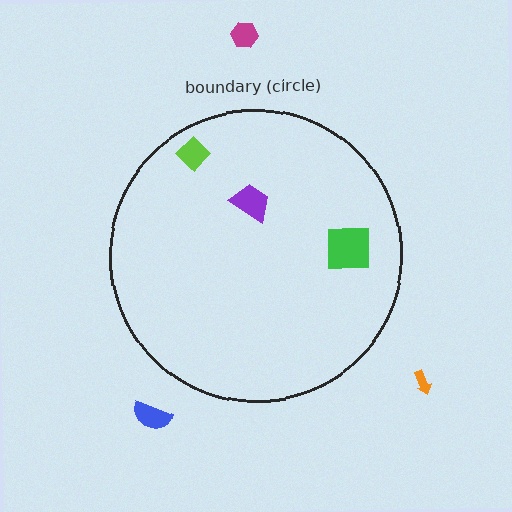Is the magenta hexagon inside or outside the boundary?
Outside.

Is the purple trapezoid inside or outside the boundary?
Inside.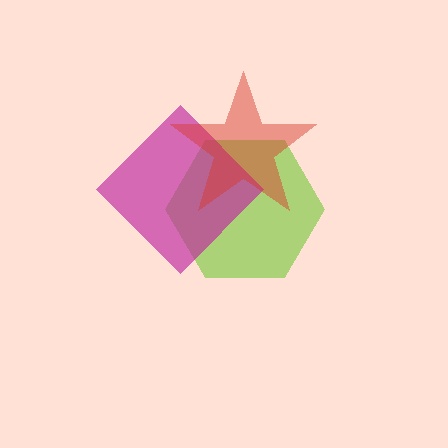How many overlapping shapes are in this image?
There are 3 overlapping shapes in the image.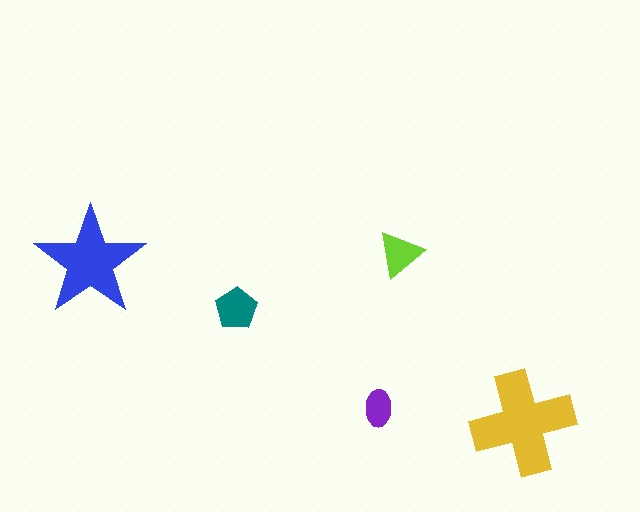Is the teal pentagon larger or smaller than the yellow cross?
Smaller.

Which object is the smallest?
The purple ellipse.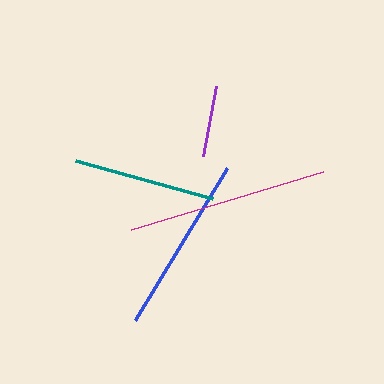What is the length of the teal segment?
The teal segment is approximately 143 pixels long.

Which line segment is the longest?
The magenta line is the longest at approximately 201 pixels.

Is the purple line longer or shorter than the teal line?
The teal line is longer than the purple line.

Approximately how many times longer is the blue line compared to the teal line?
The blue line is approximately 1.2 times the length of the teal line.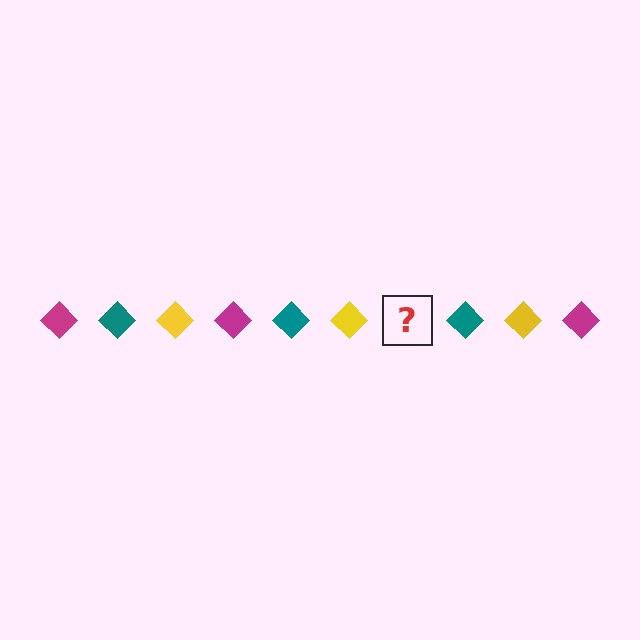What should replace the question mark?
The question mark should be replaced with a magenta diamond.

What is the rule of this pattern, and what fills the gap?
The rule is that the pattern cycles through magenta, teal, yellow diamonds. The gap should be filled with a magenta diamond.